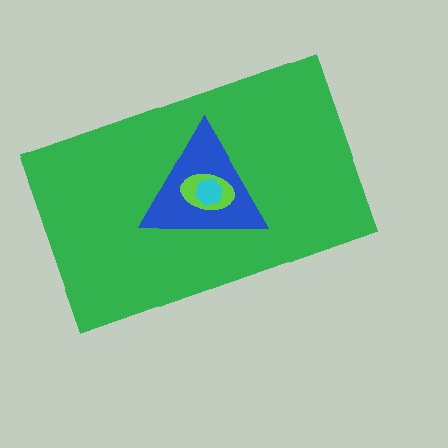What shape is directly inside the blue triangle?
The lime ellipse.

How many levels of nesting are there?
4.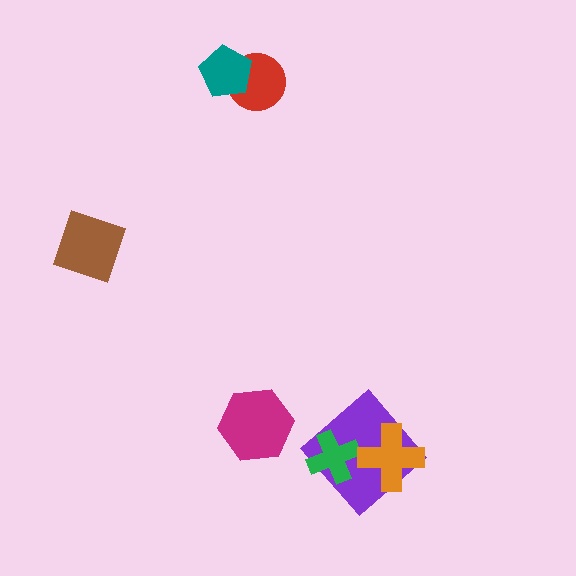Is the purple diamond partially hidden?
Yes, it is partially covered by another shape.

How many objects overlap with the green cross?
1 object overlaps with the green cross.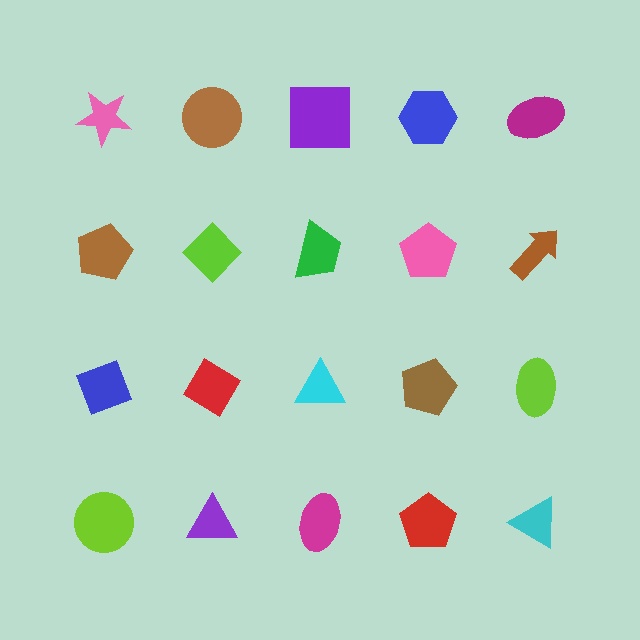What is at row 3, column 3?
A cyan triangle.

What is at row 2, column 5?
A brown arrow.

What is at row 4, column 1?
A lime circle.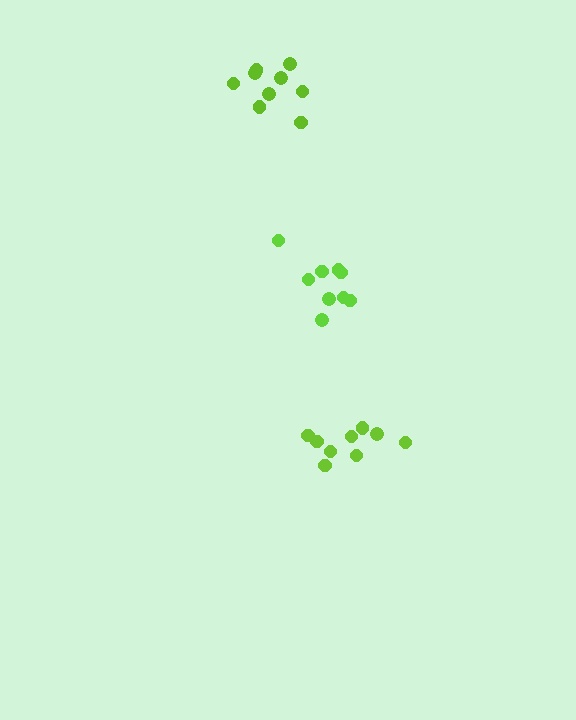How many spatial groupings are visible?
There are 3 spatial groupings.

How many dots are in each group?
Group 1: 9 dots, Group 2: 9 dots, Group 3: 9 dots (27 total).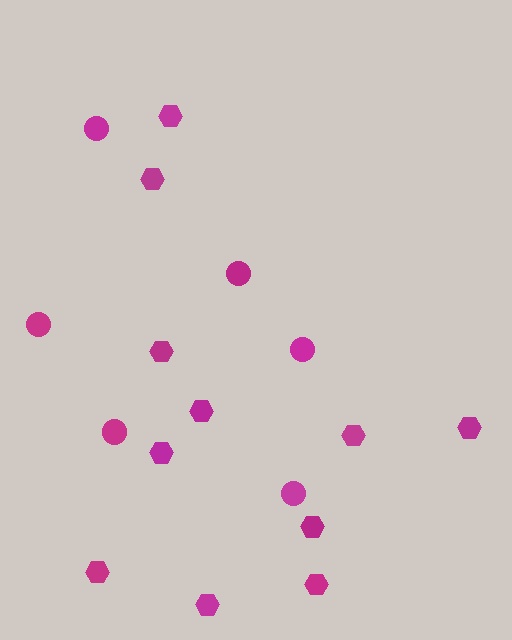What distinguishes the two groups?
There are 2 groups: one group of circles (6) and one group of hexagons (11).